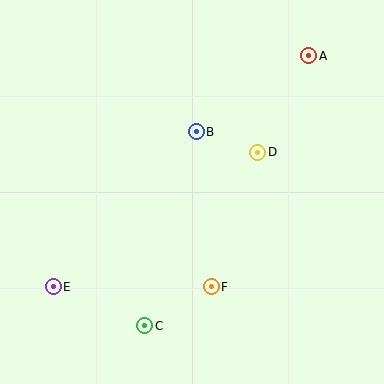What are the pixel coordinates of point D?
Point D is at (258, 152).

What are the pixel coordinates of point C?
Point C is at (145, 326).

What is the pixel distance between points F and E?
The distance between F and E is 158 pixels.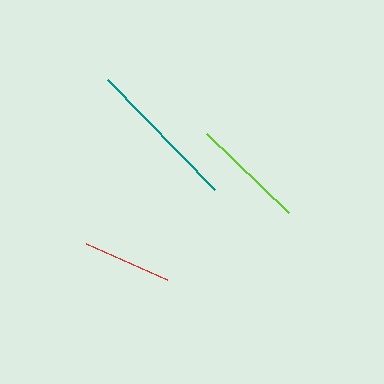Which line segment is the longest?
The teal line is the longest at approximately 154 pixels.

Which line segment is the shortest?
The red line is the shortest at approximately 89 pixels.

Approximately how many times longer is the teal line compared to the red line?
The teal line is approximately 1.7 times the length of the red line.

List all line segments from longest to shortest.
From longest to shortest: teal, lime, red.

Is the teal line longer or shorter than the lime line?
The teal line is longer than the lime line.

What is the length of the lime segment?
The lime segment is approximately 114 pixels long.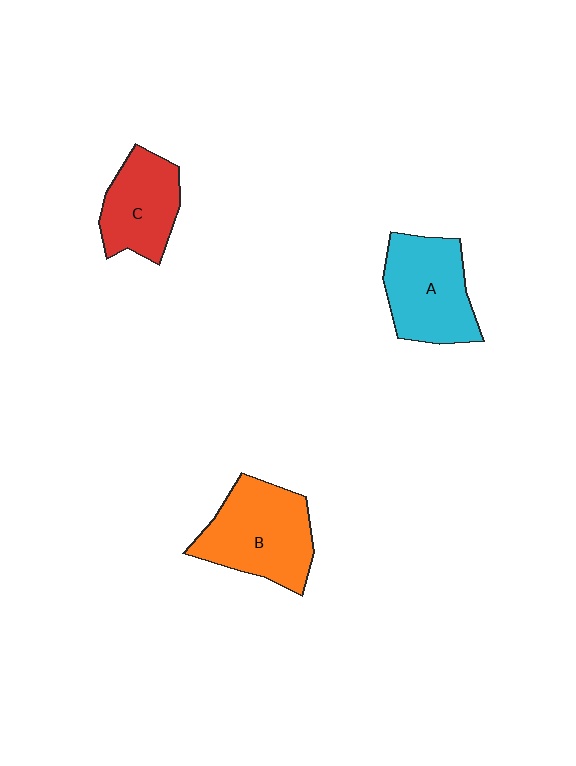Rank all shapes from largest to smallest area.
From largest to smallest: B (orange), A (cyan), C (red).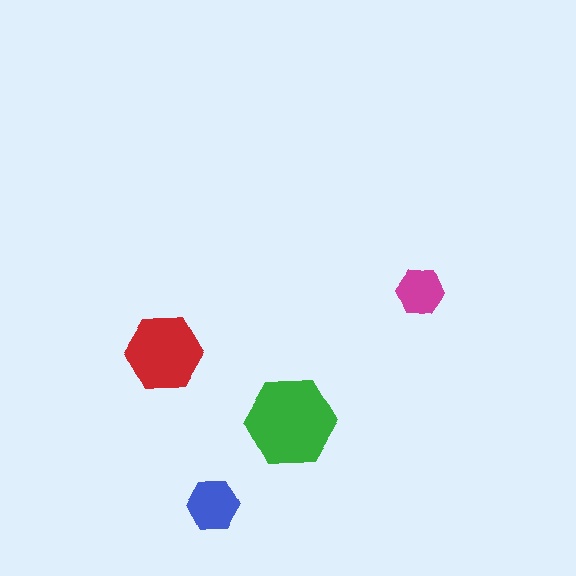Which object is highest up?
The magenta hexagon is topmost.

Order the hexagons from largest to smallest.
the green one, the red one, the blue one, the magenta one.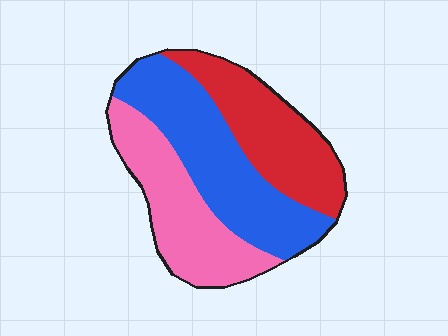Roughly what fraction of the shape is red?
Red takes up about one third (1/3) of the shape.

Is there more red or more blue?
Blue.